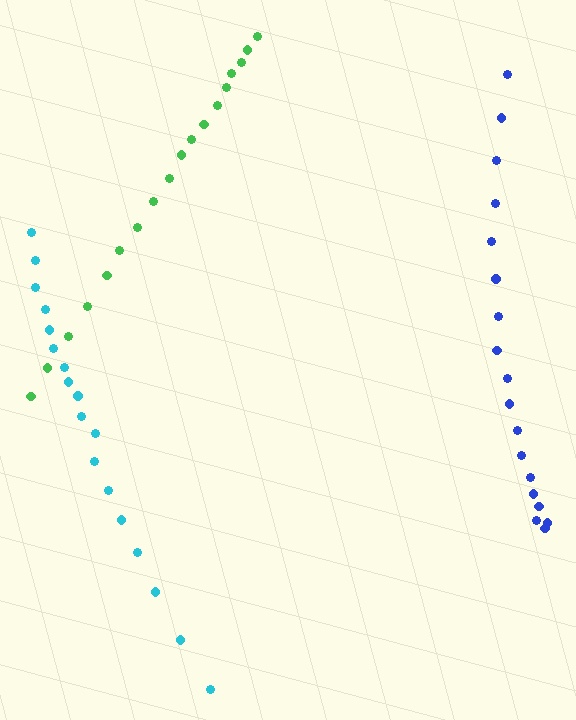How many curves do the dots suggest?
There are 3 distinct paths.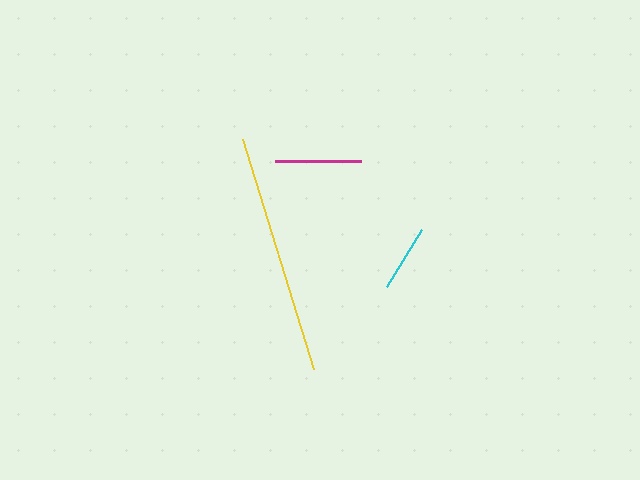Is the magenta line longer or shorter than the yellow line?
The yellow line is longer than the magenta line.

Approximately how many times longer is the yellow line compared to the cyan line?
The yellow line is approximately 3.6 times the length of the cyan line.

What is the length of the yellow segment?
The yellow segment is approximately 242 pixels long.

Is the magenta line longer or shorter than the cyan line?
The magenta line is longer than the cyan line.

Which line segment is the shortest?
The cyan line is the shortest at approximately 67 pixels.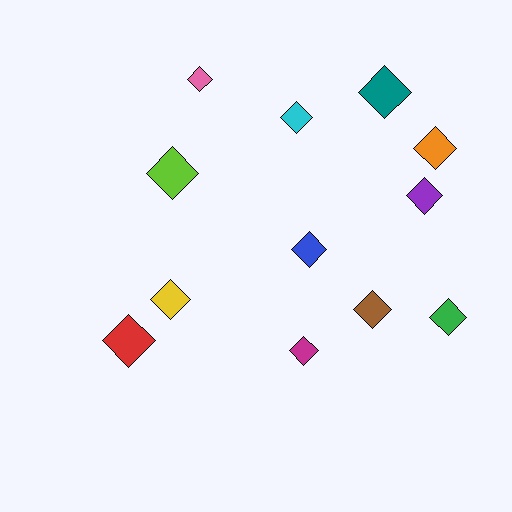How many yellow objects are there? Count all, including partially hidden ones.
There is 1 yellow object.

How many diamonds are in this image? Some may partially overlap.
There are 12 diamonds.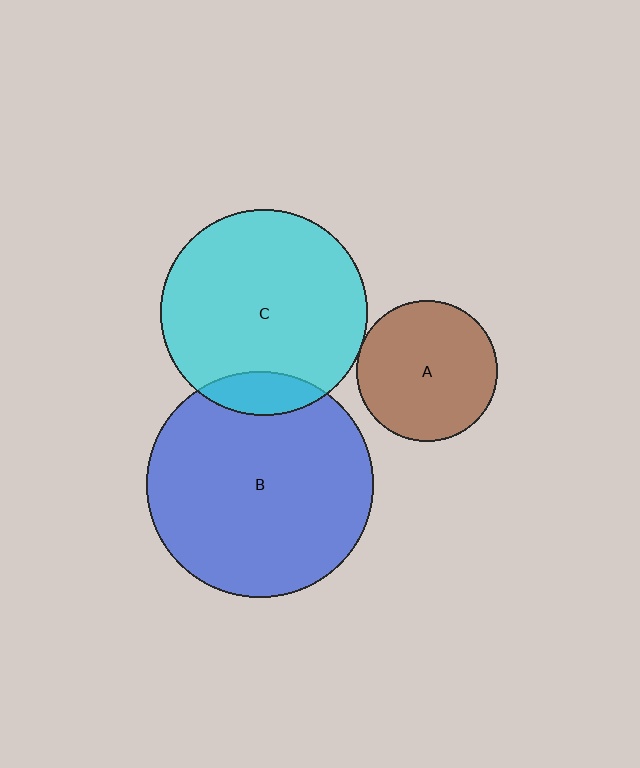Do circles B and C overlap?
Yes.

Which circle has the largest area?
Circle B (blue).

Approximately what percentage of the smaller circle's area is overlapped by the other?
Approximately 10%.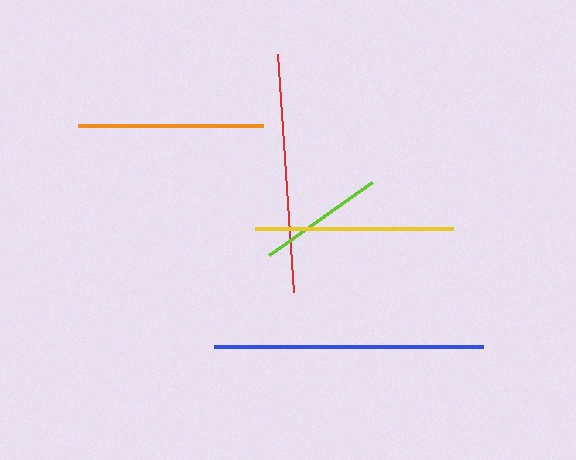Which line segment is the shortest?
The lime line is the shortest at approximately 127 pixels.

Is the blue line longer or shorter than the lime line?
The blue line is longer than the lime line.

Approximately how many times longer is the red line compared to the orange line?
The red line is approximately 1.3 times the length of the orange line.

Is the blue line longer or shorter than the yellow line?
The blue line is longer than the yellow line.